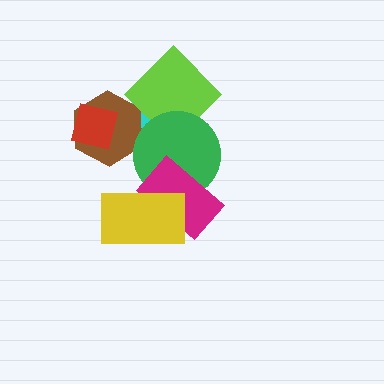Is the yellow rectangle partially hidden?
No, no other shape covers it.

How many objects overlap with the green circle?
4 objects overlap with the green circle.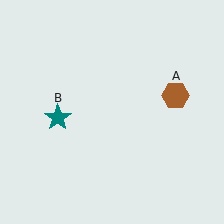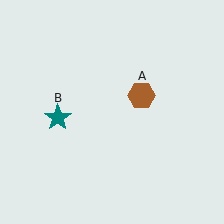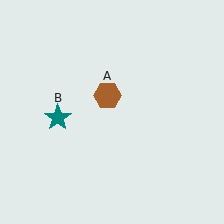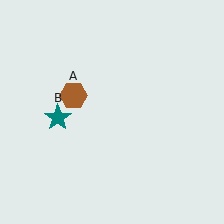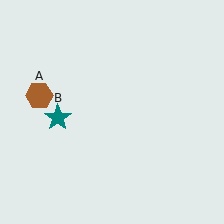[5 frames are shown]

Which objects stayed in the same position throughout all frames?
Teal star (object B) remained stationary.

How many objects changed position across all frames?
1 object changed position: brown hexagon (object A).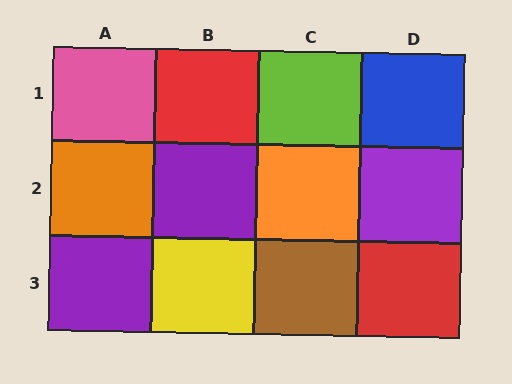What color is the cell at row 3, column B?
Yellow.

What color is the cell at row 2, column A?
Orange.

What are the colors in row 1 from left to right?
Pink, red, lime, blue.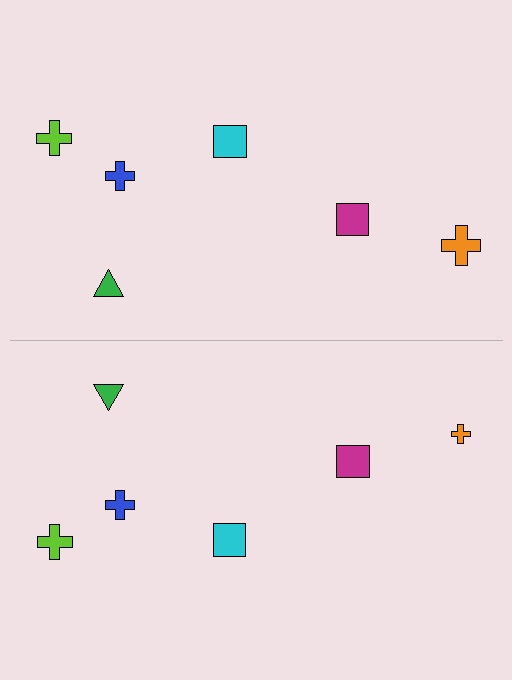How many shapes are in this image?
There are 12 shapes in this image.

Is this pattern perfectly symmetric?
No, the pattern is not perfectly symmetric. The orange cross on the bottom side has a different size than its mirror counterpart.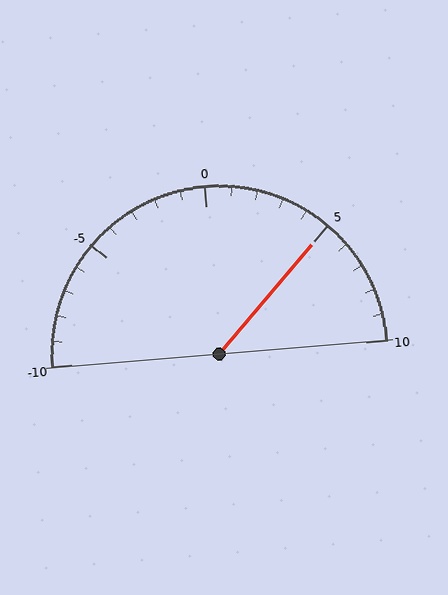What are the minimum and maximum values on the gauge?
The gauge ranges from -10 to 10.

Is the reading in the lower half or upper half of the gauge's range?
The reading is in the upper half of the range (-10 to 10).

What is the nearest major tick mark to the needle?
The nearest major tick mark is 5.